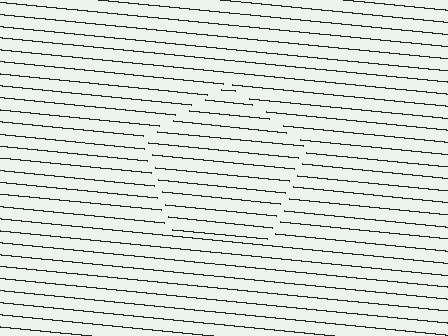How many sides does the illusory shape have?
5 sides — the line-ends trace a pentagon.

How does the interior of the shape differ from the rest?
The interior of the shape contains the same grating, shifted by half a period — the contour is defined by the phase discontinuity where line-ends from the inner and outer gratings abut.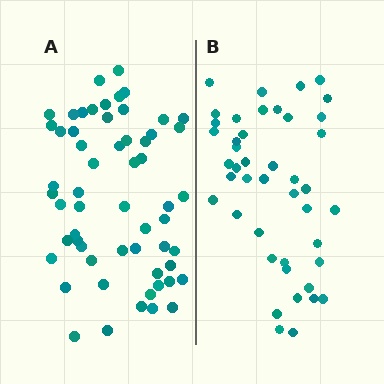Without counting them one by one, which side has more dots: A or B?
Region A (the left region) has more dots.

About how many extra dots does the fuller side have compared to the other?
Region A has approximately 15 more dots than region B.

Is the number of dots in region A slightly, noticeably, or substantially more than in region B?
Region A has noticeably more, but not dramatically so. The ratio is roughly 1.3 to 1.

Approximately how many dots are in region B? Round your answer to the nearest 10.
About 40 dots. (The exact count is 44, which rounds to 40.)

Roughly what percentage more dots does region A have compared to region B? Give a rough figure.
About 30% more.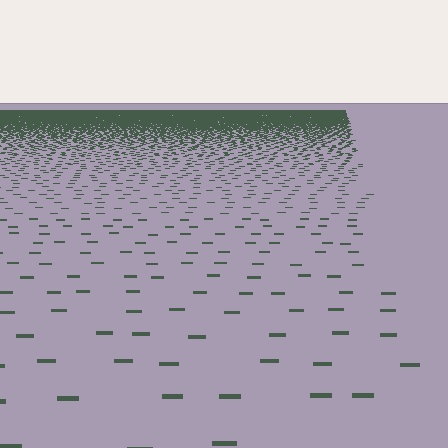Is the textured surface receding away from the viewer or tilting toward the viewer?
The surface is receding away from the viewer. Texture elements get smaller and denser toward the top.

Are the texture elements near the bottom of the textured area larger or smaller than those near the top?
Larger. Near the bottom, elements are closer to the viewer and appear at a bigger on-screen size.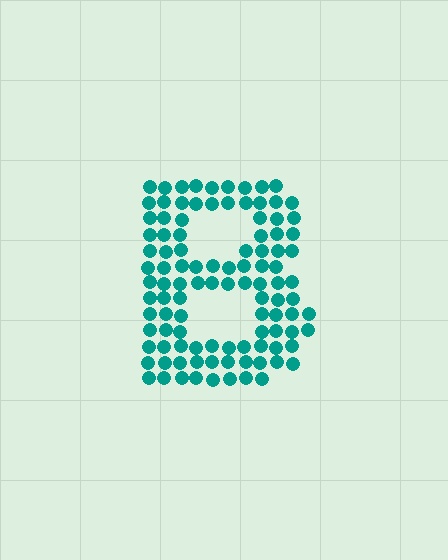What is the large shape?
The large shape is the letter B.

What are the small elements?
The small elements are circles.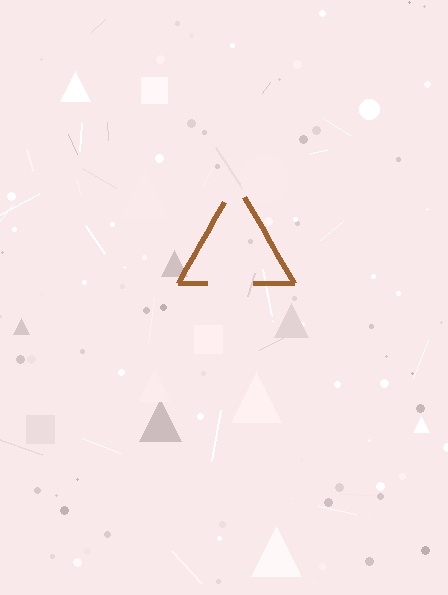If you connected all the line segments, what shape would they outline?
They would outline a triangle.